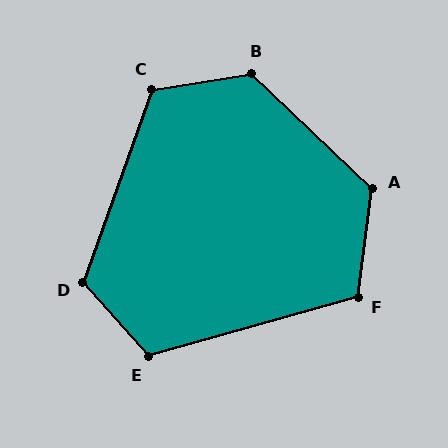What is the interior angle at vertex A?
Approximately 126 degrees (obtuse).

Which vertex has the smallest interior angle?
F, at approximately 113 degrees.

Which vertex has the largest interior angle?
B, at approximately 127 degrees.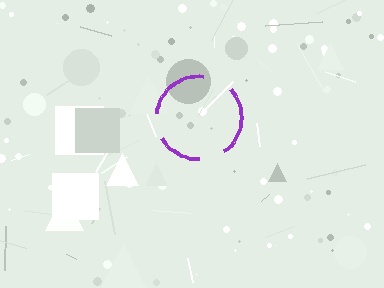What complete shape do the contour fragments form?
The contour fragments form a circle.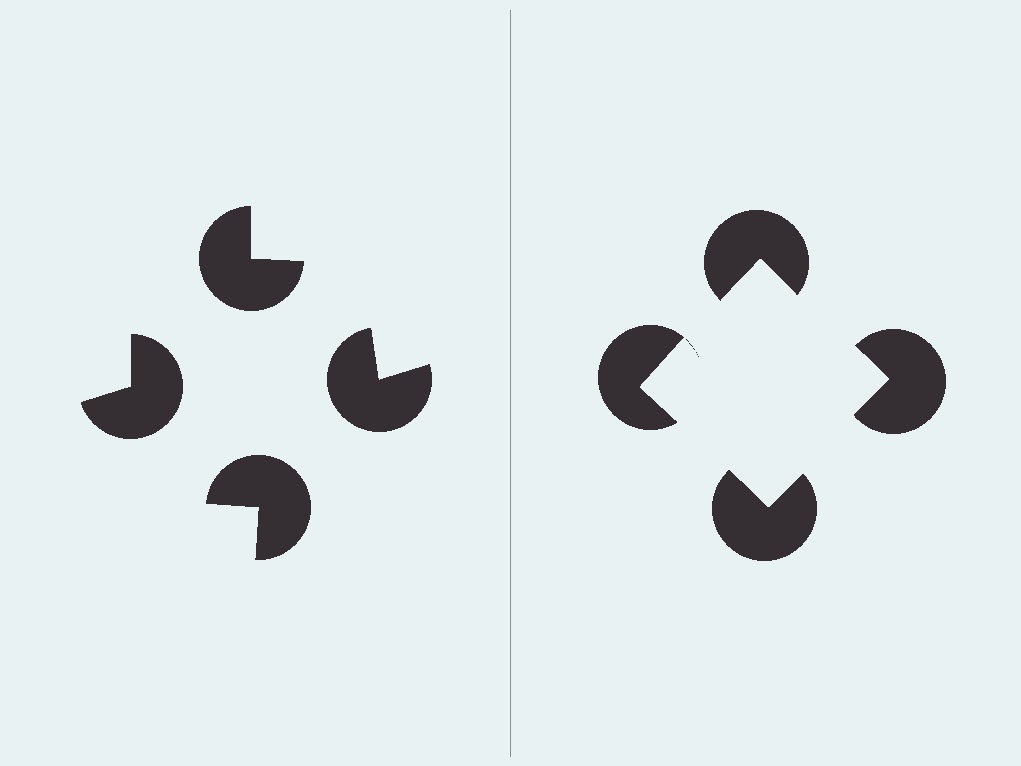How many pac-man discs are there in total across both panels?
8 — 4 on each side.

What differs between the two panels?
The pac-man discs are positioned identically on both sides; only the wedge orientations differ. On the right they align to a square; on the left they are misaligned.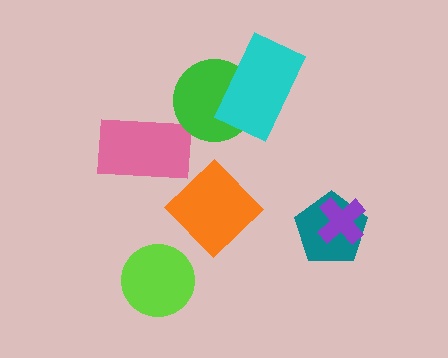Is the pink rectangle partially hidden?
No, no other shape covers it.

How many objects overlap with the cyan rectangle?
1 object overlaps with the cyan rectangle.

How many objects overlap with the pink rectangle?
0 objects overlap with the pink rectangle.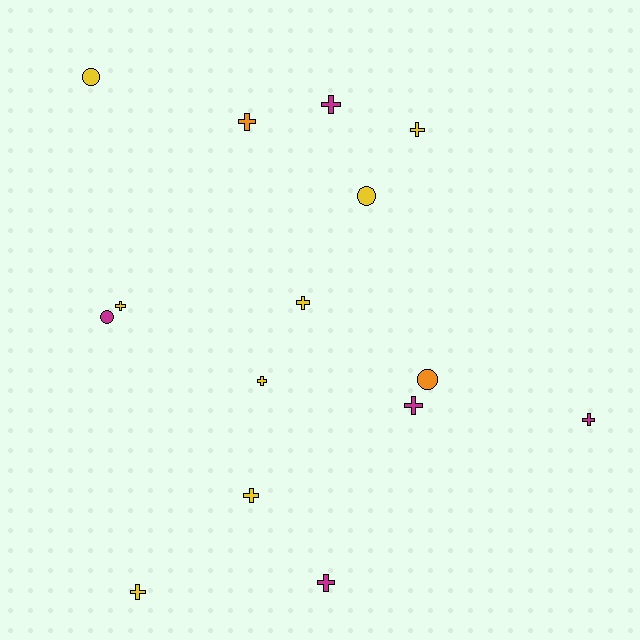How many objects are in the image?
There are 15 objects.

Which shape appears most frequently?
Cross, with 11 objects.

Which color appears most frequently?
Yellow, with 8 objects.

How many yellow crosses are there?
There are 6 yellow crosses.